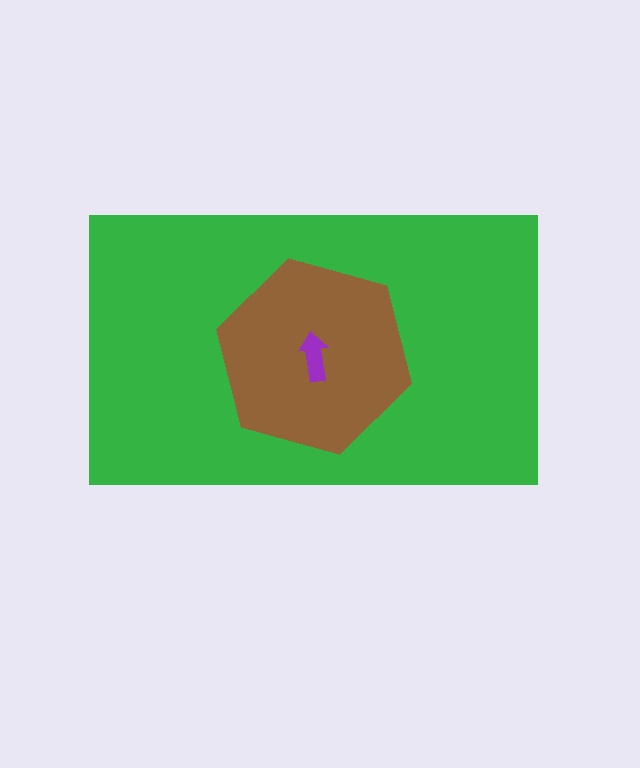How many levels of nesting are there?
3.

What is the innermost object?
The purple arrow.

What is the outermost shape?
The green rectangle.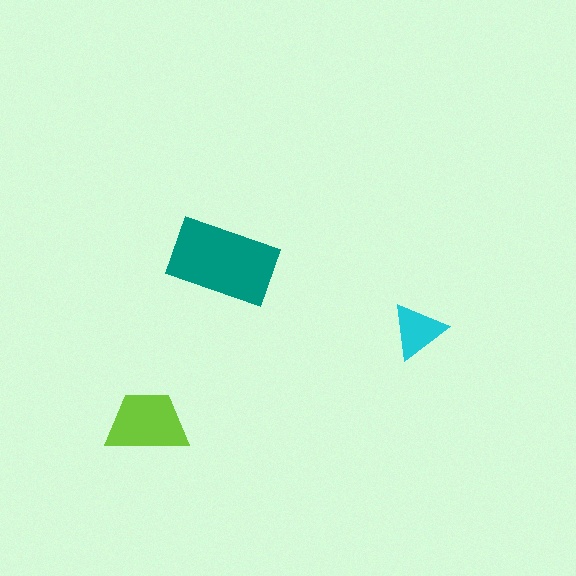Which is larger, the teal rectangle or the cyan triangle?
The teal rectangle.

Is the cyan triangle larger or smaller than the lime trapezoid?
Smaller.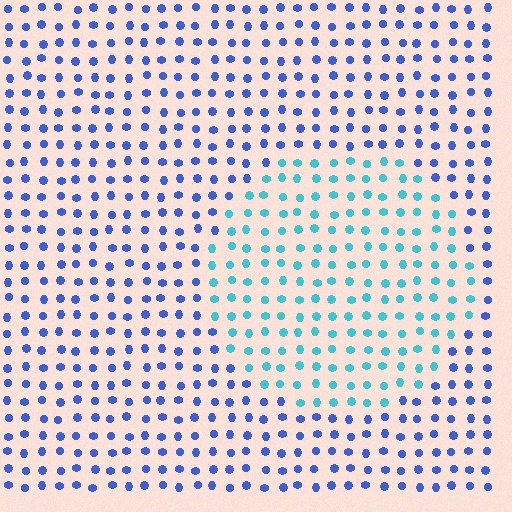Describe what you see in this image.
The image is filled with small blue elements in a uniform arrangement. A circle-shaped region is visible where the elements are tinted to a slightly different hue, forming a subtle color boundary.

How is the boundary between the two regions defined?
The boundary is defined purely by a slight shift in hue (about 43 degrees). Spacing, size, and orientation are identical on both sides.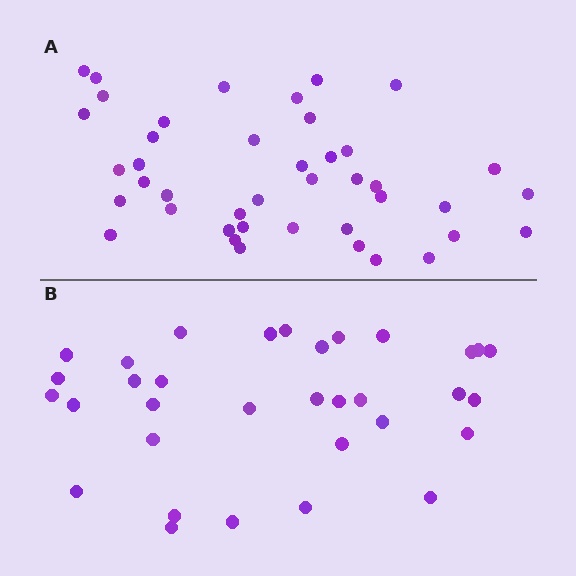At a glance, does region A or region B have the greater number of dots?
Region A (the top region) has more dots.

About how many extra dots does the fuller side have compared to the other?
Region A has roughly 8 or so more dots than region B.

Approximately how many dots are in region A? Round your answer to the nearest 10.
About 40 dots. (The exact count is 42, which rounds to 40.)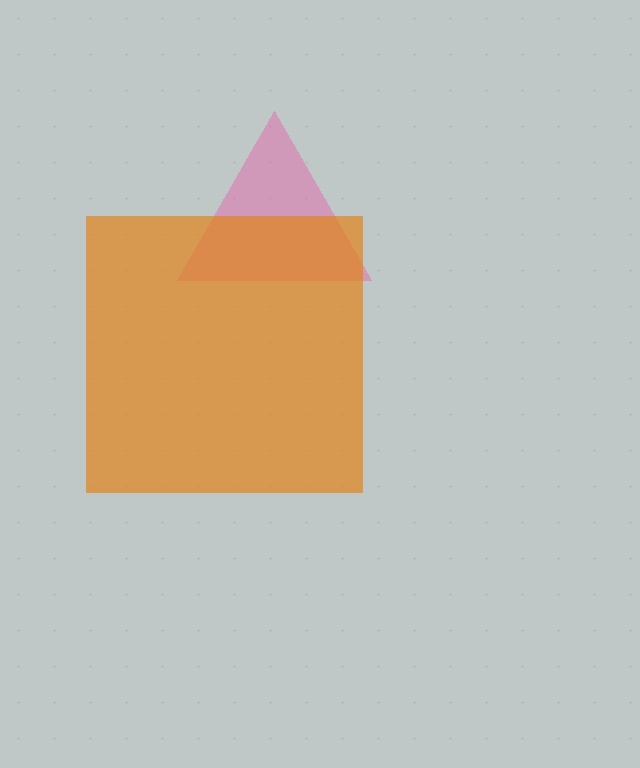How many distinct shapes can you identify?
There are 2 distinct shapes: a pink triangle, an orange square.